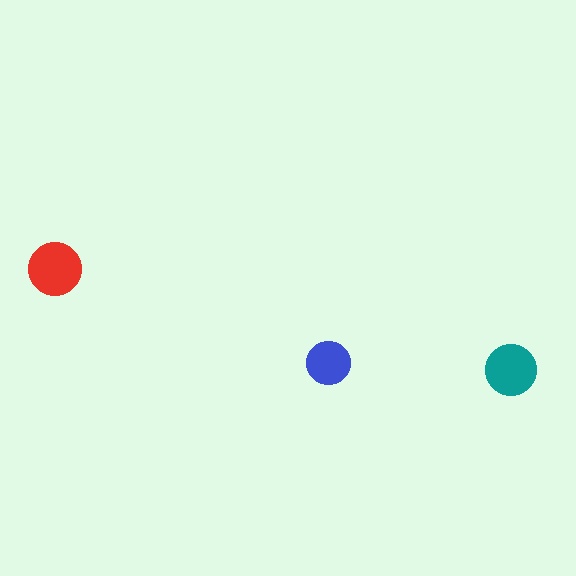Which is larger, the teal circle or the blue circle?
The teal one.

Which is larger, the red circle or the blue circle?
The red one.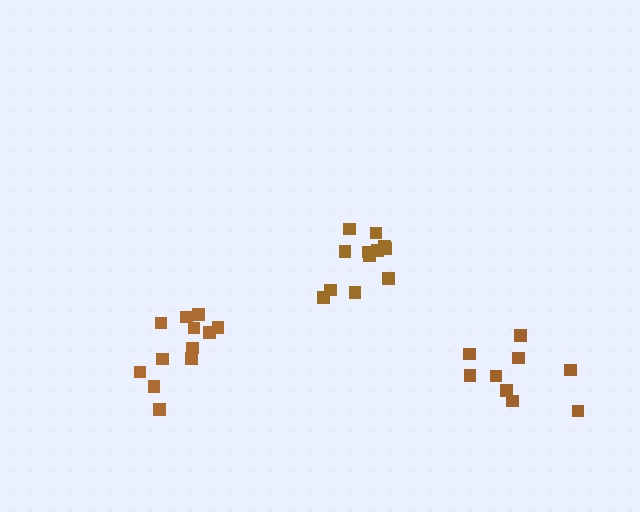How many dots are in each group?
Group 1: 12 dots, Group 2: 9 dots, Group 3: 12 dots (33 total).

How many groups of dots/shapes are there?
There are 3 groups.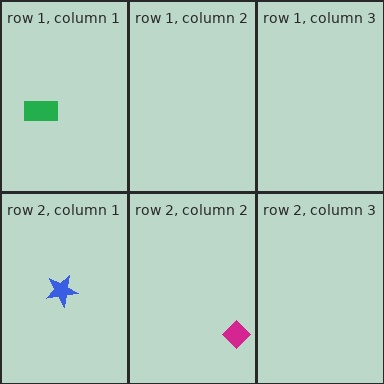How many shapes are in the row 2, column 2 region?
1.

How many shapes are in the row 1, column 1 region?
1.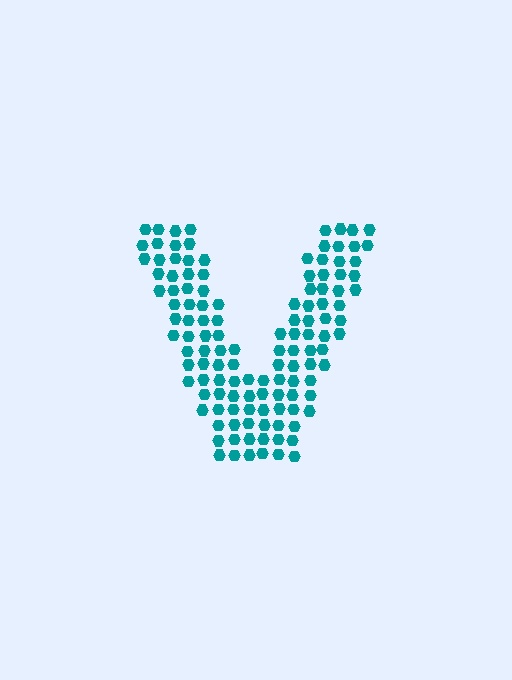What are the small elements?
The small elements are hexagons.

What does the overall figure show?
The overall figure shows the letter V.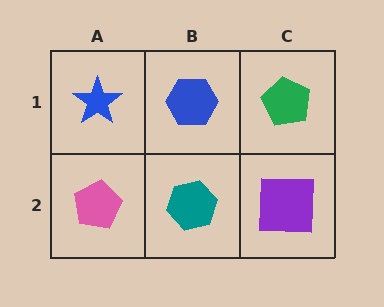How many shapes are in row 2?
3 shapes.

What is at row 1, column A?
A blue star.